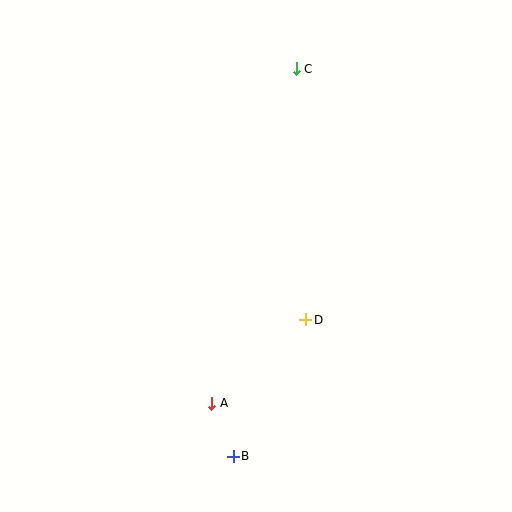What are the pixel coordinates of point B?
Point B is at (233, 456).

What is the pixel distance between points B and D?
The distance between B and D is 155 pixels.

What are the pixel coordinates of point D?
Point D is at (306, 320).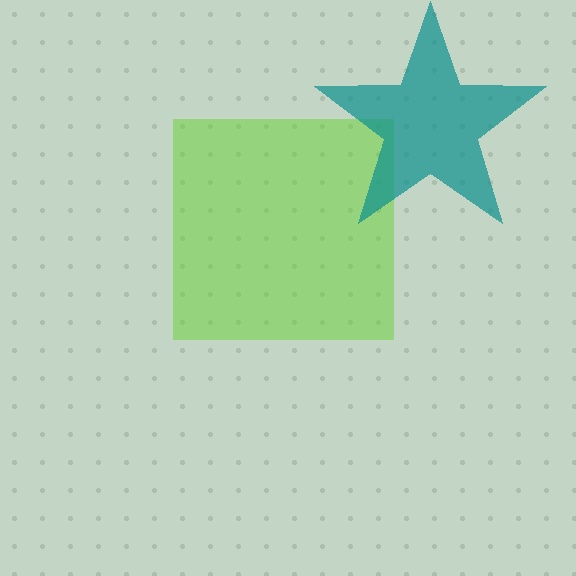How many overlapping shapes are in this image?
There are 2 overlapping shapes in the image.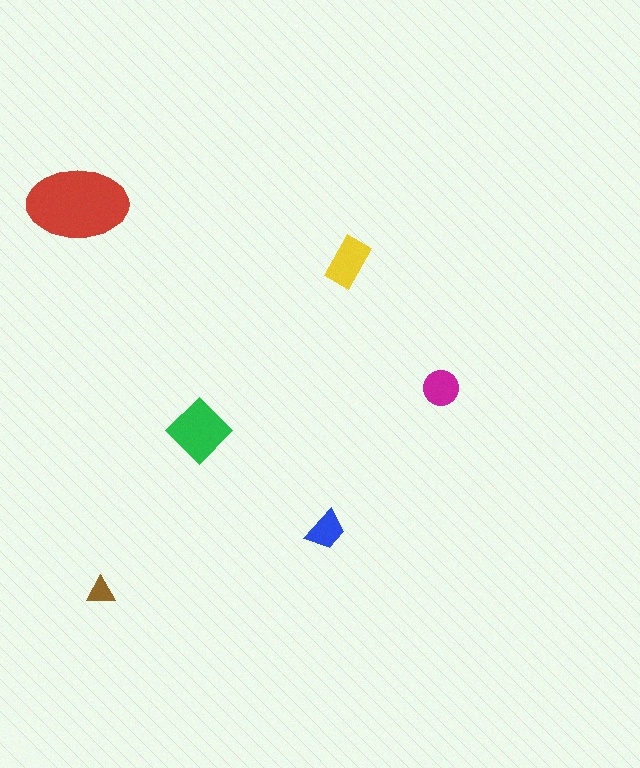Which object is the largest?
The red ellipse.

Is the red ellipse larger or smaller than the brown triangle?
Larger.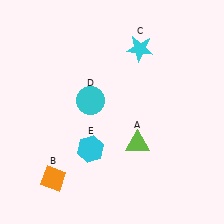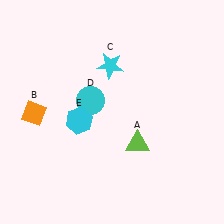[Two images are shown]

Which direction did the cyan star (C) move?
The cyan star (C) moved left.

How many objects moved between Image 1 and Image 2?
3 objects moved between the two images.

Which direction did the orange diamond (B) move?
The orange diamond (B) moved up.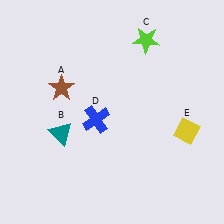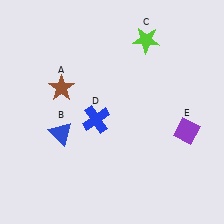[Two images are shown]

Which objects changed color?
B changed from teal to blue. E changed from yellow to purple.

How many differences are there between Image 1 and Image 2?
There are 2 differences between the two images.